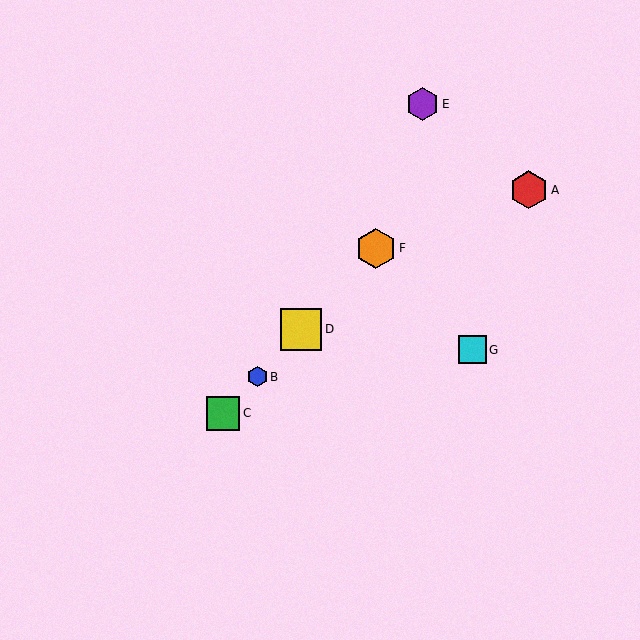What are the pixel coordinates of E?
Object E is at (423, 104).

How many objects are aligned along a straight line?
4 objects (B, C, D, F) are aligned along a straight line.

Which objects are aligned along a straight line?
Objects B, C, D, F are aligned along a straight line.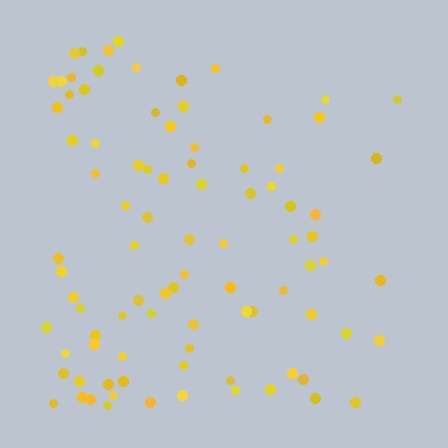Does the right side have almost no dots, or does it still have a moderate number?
Still a moderate number, just noticeably fewer than the left.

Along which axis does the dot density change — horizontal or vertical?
Horizontal.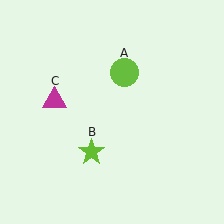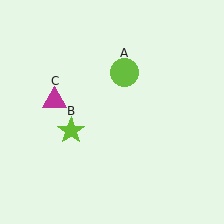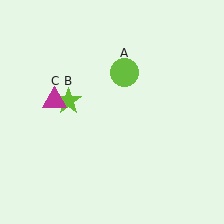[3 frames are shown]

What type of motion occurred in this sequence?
The lime star (object B) rotated clockwise around the center of the scene.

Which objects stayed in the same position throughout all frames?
Lime circle (object A) and magenta triangle (object C) remained stationary.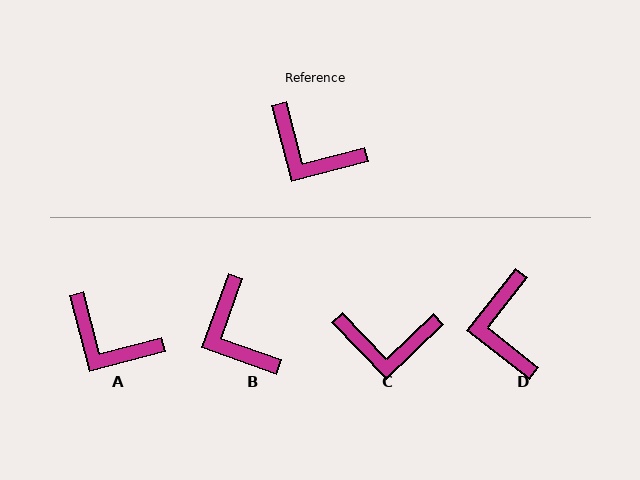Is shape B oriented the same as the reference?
No, it is off by about 34 degrees.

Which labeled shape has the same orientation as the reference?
A.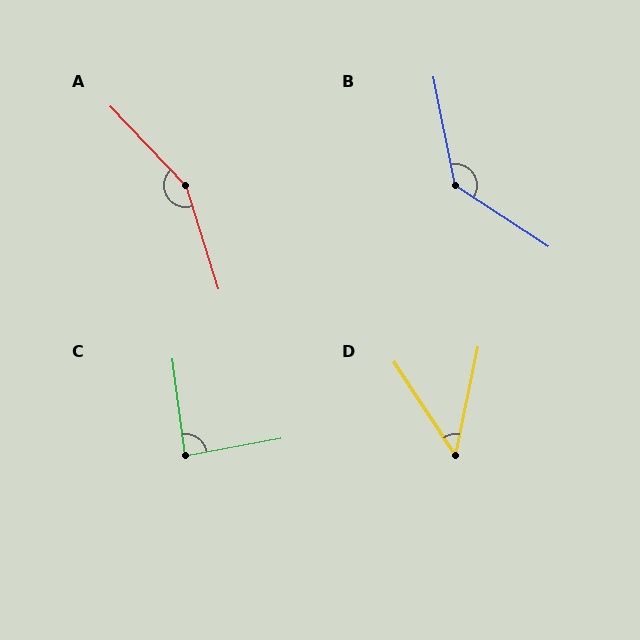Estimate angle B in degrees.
Approximately 135 degrees.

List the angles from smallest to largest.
D (45°), C (87°), B (135°), A (154°).